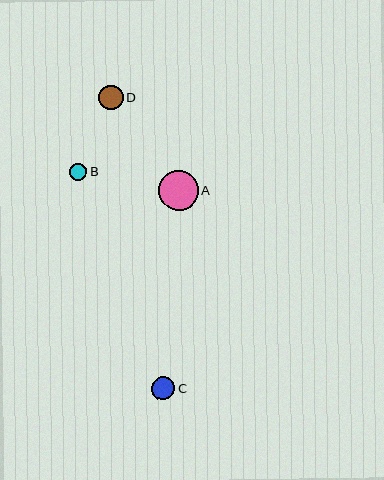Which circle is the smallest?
Circle B is the smallest with a size of approximately 17 pixels.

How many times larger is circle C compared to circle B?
Circle C is approximately 1.4 times the size of circle B.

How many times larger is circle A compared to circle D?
Circle A is approximately 1.6 times the size of circle D.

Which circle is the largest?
Circle A is the largest with a size of approximately 40 pixels.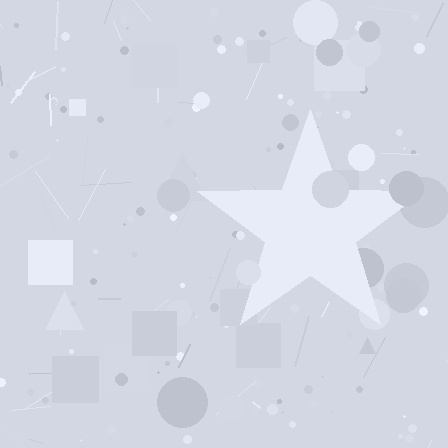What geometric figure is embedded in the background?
A star is embedded in the background.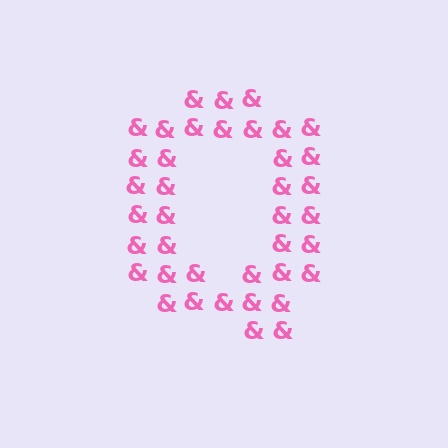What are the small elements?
The small elements are ampersands.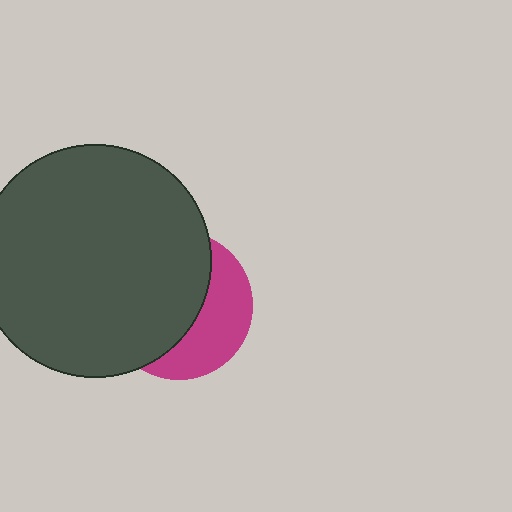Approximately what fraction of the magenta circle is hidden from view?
Roughly 61% of the magenta circle is hidden behind the dark gray circle.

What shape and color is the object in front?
The object in front is a dark gray circle.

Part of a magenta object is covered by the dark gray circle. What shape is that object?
It is a circle.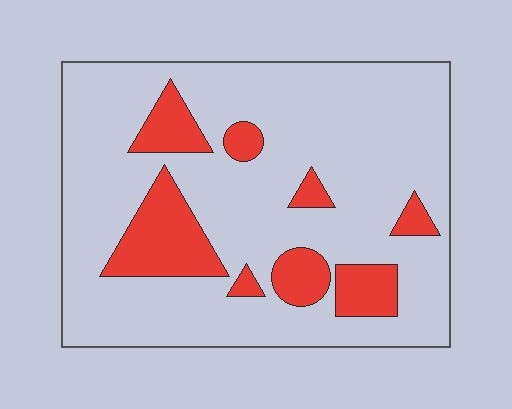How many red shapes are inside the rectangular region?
8.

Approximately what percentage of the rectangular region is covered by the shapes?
Approximately 20%.